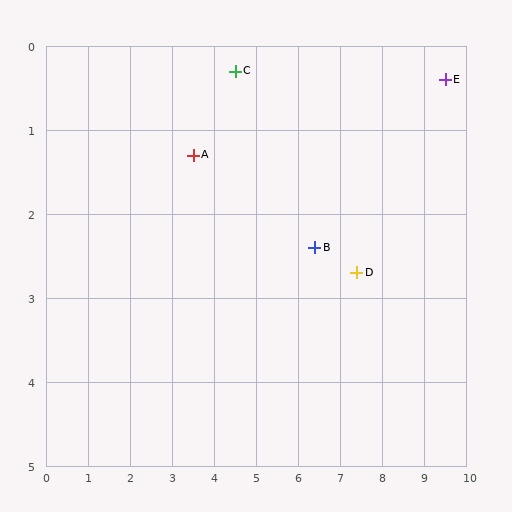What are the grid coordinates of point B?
Point B is at approximately (6.4, 2.4).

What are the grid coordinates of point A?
Point A is at approximately (3.5, 1.3).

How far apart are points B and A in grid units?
Points B and A are about 3.1 grid units apart.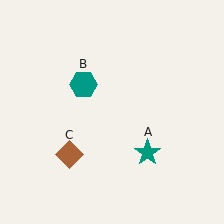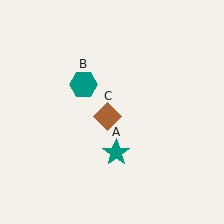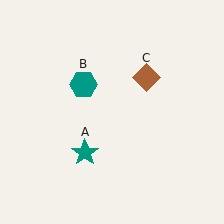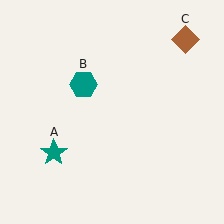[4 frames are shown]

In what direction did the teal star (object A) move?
The teal star (object A) moved left.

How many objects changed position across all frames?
2 objects changed position: teal star (object A), brown diamond (object C).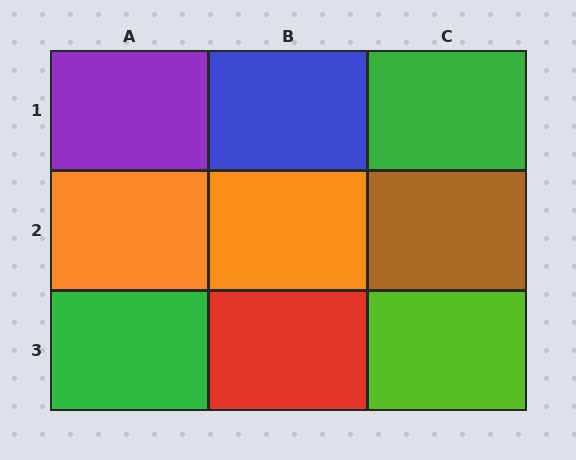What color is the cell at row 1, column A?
Purple.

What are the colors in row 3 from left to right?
Green, red, lime.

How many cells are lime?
1 cell is lime.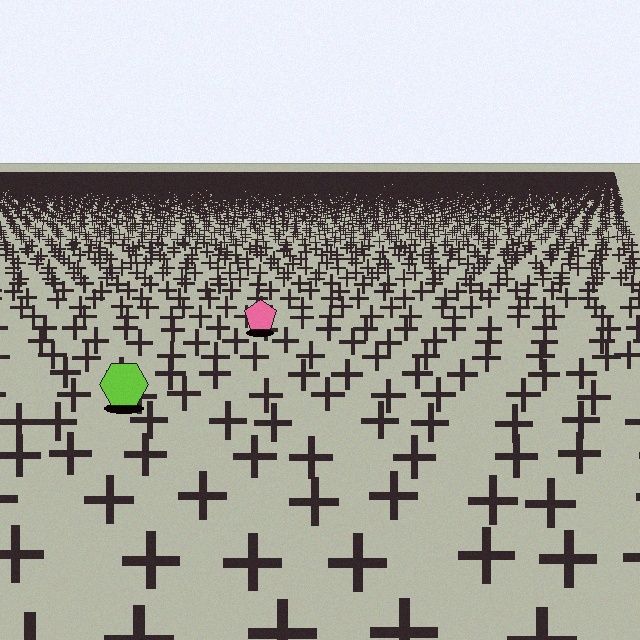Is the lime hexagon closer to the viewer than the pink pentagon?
Yes. The lime hexagon is closer — you can tell from the texture gradient: the ground texture is coarser near it.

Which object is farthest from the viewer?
The pink pentagon is farthest from the viewer. It appears smaller and the ground texture around it is denser.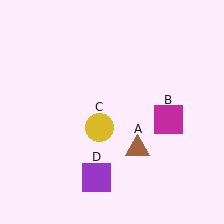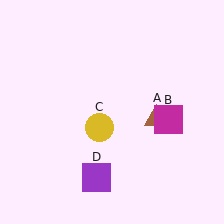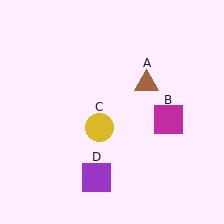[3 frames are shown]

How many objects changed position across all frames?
1 object changed position: brown triangle (object A).